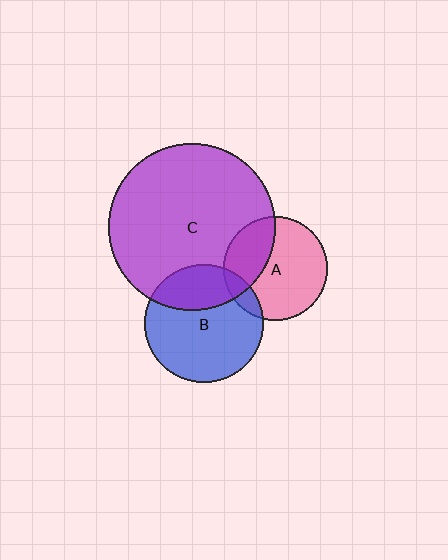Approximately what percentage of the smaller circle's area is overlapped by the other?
Approximately 10%.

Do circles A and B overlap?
Yes.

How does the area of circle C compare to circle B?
Approximately 2.0 times.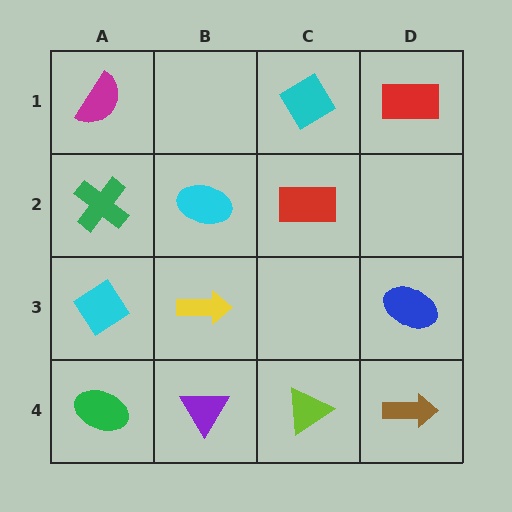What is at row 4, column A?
A green ellipse.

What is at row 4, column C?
A lime triangle.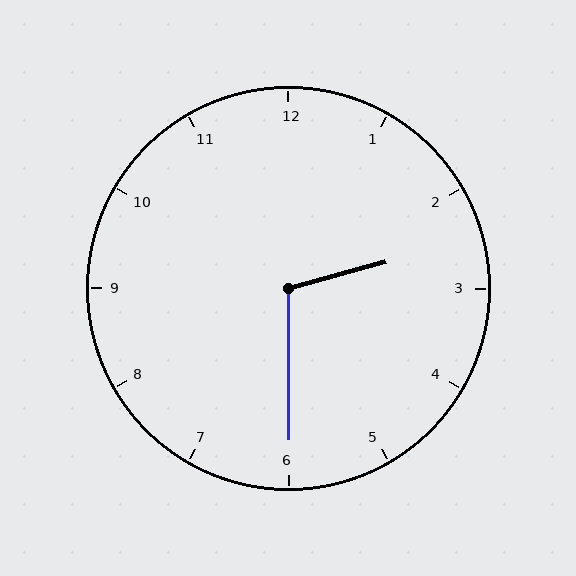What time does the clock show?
2:30.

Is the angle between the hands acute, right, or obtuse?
It is obtuse.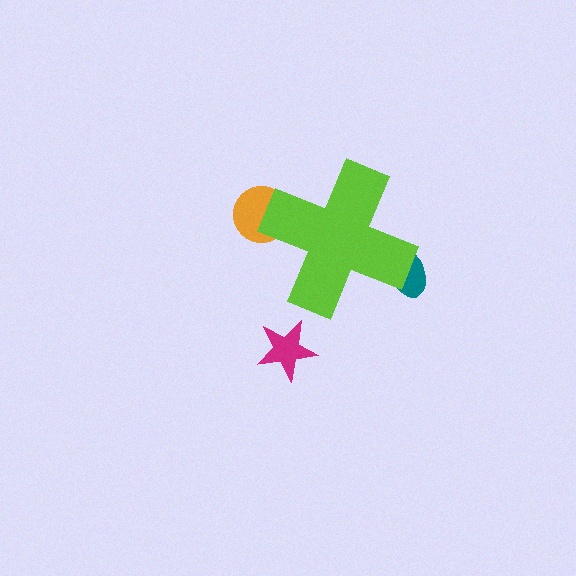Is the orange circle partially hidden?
Yes, the orange circle is partially hidden behind the lime cross.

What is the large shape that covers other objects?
A lime cross.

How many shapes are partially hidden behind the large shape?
2 shapes are partially hidden.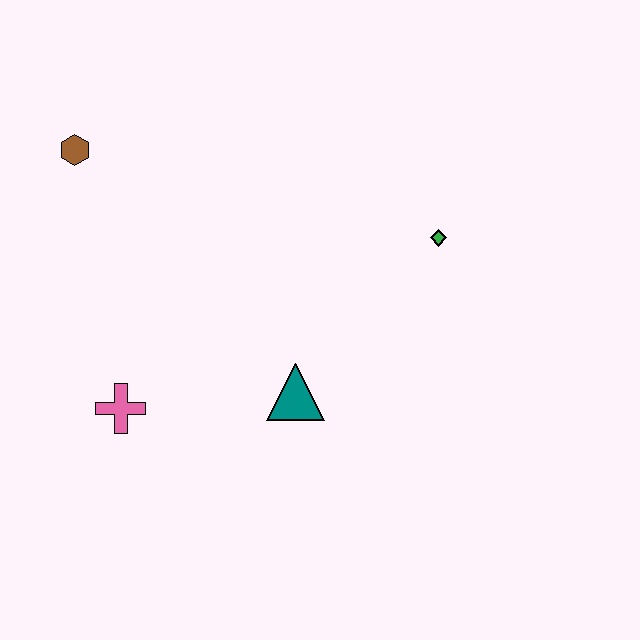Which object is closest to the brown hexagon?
The pink cross is closest to the brown hexagon.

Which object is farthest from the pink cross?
The green diamond is farthest from the pink cross.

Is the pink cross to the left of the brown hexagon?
No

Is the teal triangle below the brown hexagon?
Yes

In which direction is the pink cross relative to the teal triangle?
The pink cross is to the left of the teal triangle.